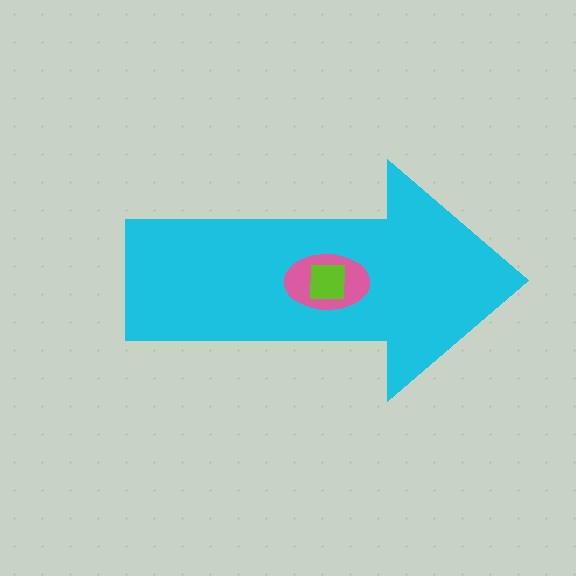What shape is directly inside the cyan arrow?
The pink ellipse.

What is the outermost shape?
The cyan arrow.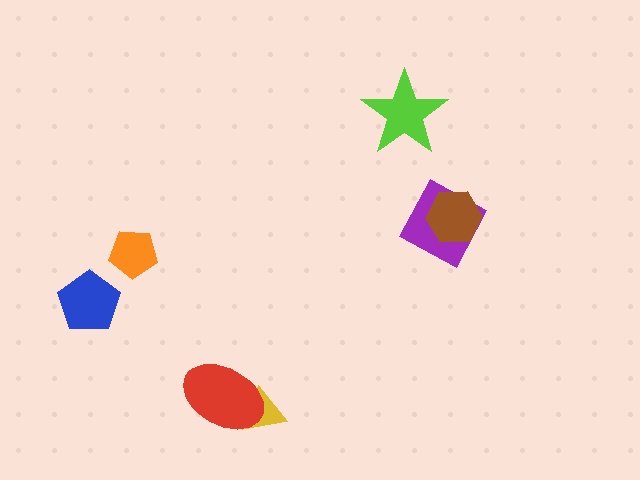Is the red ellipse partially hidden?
No, no other shape covers it.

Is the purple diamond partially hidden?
Yes, it is partially covered by another shape.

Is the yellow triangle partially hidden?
Yes, it is partially covered by another shape.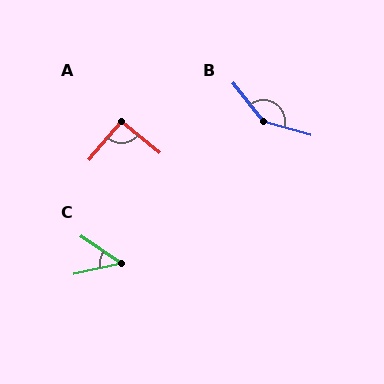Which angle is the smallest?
C, at approximately 47 degrees.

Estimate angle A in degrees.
Approximately 91 degrees.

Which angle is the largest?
B, at approximately 144 degrees.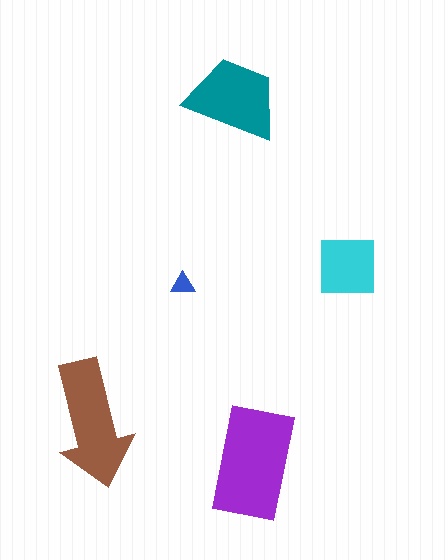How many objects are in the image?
There are 5 objects in the image.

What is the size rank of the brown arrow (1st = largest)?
2nd.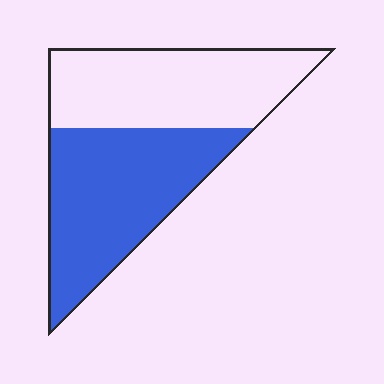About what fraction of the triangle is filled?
About one half (1/2).